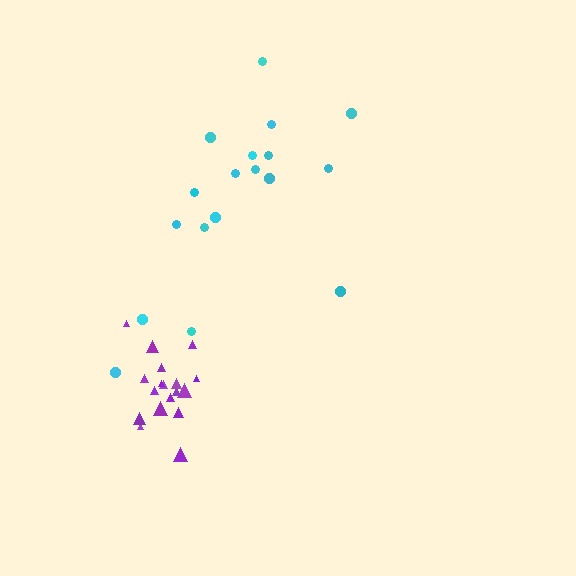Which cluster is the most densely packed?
Purple.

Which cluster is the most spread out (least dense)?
Cyan.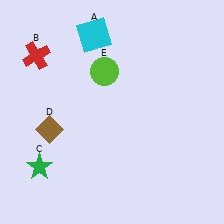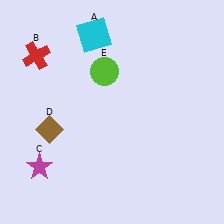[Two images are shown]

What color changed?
The star (C) changed from green in Image 1 to magenta in Image 2.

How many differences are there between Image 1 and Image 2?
There is 1 difference between the two images.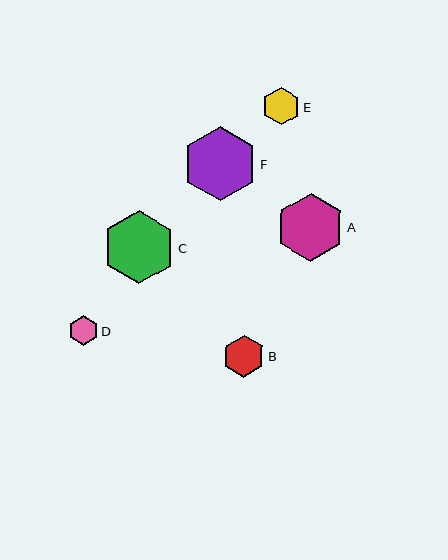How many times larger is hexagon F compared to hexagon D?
Hexagon F is approximately 2.5 times the size of hexagon D.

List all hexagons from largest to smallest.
From largest to smallest: F, C, A, B, E, D.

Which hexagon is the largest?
Hexagon F is the largest with a size of approximately 74 pixels.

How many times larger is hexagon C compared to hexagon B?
Hexagon C is approximately 1.7 times the size of hexagon B.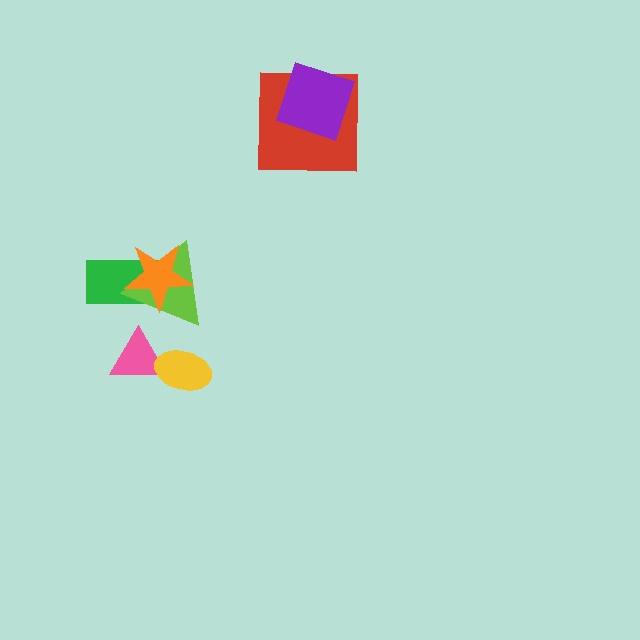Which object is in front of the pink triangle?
The yellow ellipse is in front of the pink triangle.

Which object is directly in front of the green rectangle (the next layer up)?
The lime triangle is directly in front of the green rectangle.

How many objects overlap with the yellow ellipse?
1 object overlaps with the yellow ellipse.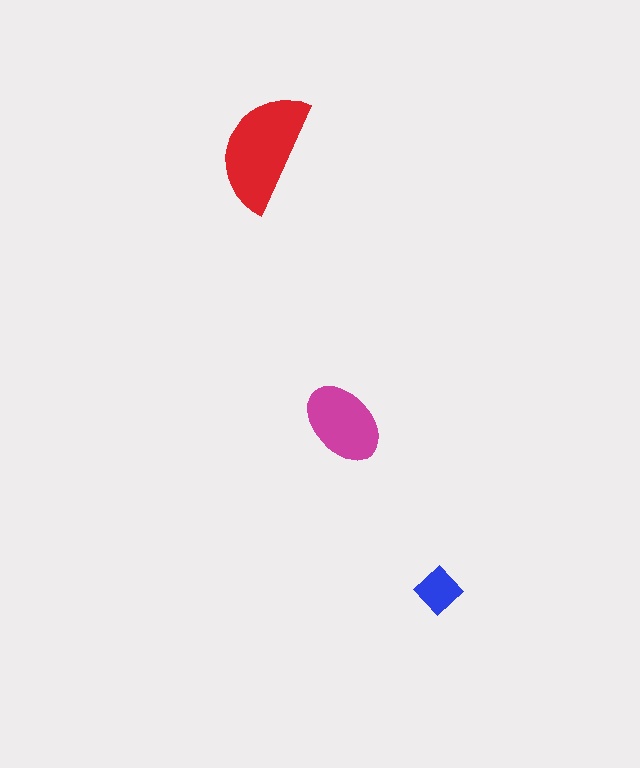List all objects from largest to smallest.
The red semicircle, the magenta ellipse, the blue diamond.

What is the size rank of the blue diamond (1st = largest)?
3rd.